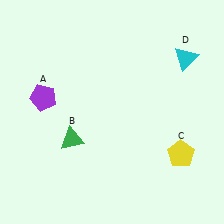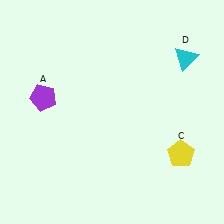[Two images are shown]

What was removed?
The green triangle (B) was removed in Image 2.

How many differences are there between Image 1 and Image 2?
There is 1 difference between the two images.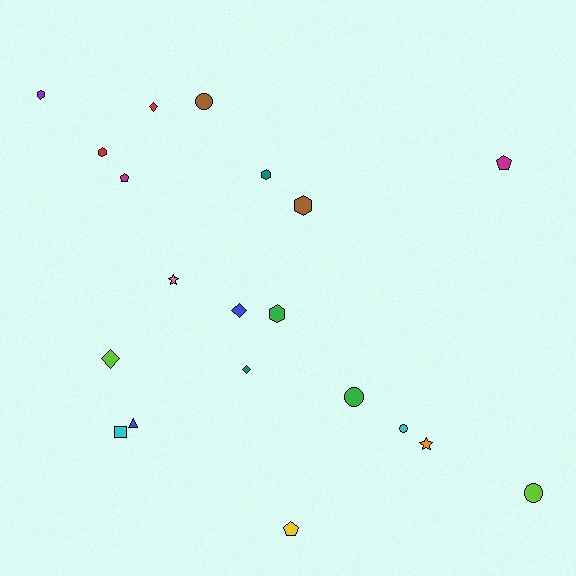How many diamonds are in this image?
There are 4 diamonds.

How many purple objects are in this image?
There is 1 purple object.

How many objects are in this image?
There are 20 objects.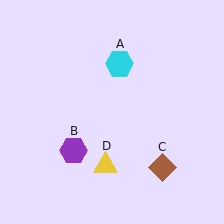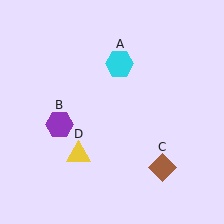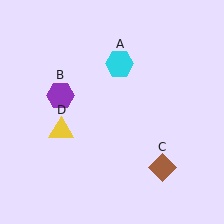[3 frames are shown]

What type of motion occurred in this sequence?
The purple hexagon (object B), yellow triangle (object D) rotated clockwise around the center of the scene.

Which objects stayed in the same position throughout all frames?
Cyan hexagon (object A) and brown diamond (object C) remained stationary.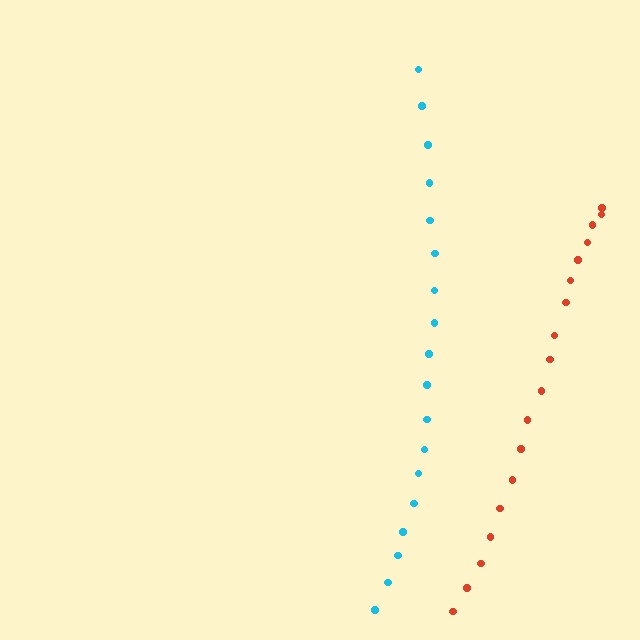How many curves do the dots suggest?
There are 2 distinct paths.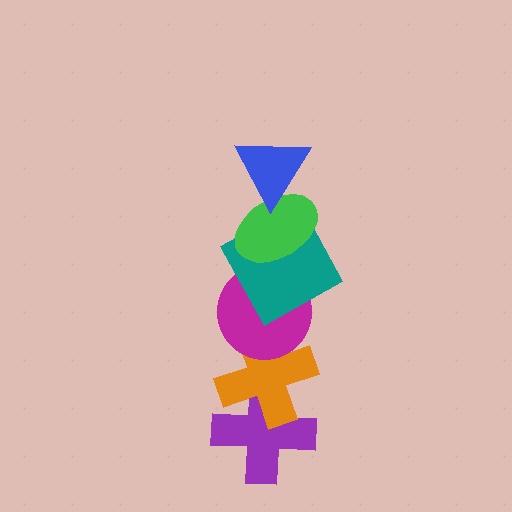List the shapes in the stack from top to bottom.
From top to bottom: the blue triangle, the green ellipse, the teal square, the magenta circle, the orange cross, the purple cross.